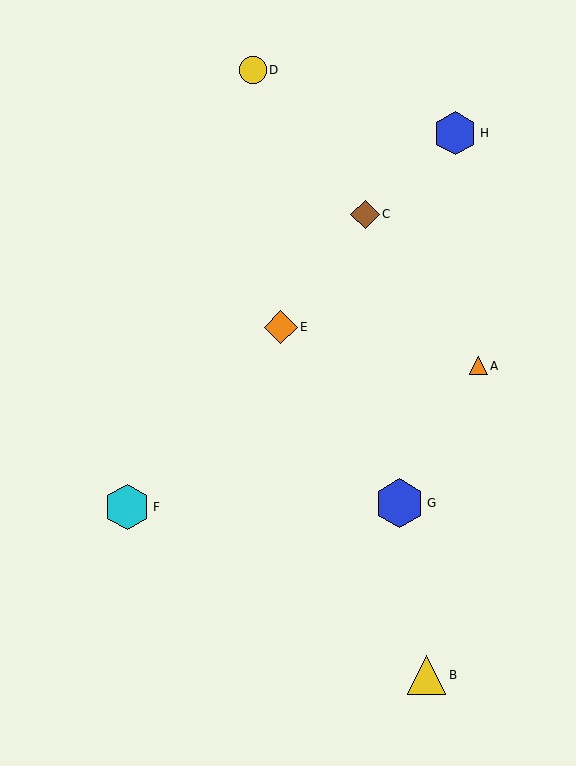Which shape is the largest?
The blue hexagon (labeled G) is the largest.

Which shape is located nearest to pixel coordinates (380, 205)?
The brown diamond (labeled C) at (365, 214) is nearest to that location.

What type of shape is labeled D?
Shape D is a yellow circle.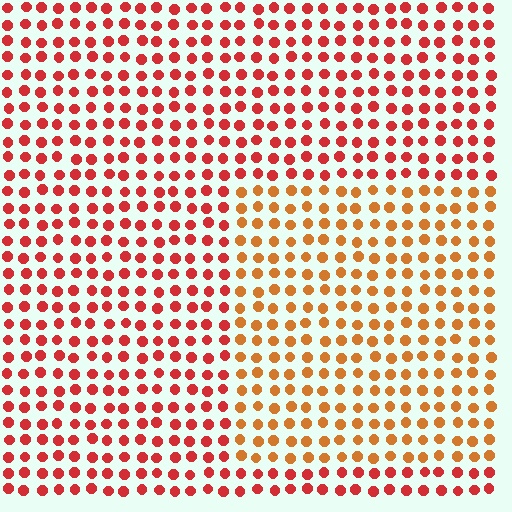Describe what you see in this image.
The image is filled with small red elements in a uniform arrangement. A rectangle-shaped region is visible where the elements are tinted to a slightly different hue, forming a subtle color boundary.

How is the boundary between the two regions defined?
The boundary is defined purely by a slight shift in hue (about 30 degrees). Spacing, size, and orientation are identical on both sides.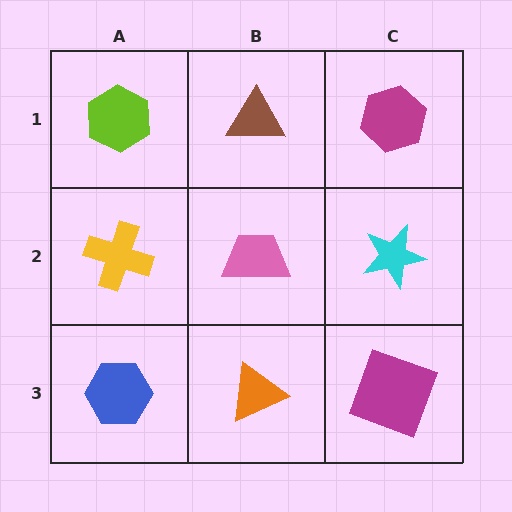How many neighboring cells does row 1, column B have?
3.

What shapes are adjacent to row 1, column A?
A yellow cross (row 2, column A), a brown triangle (row 1, column B).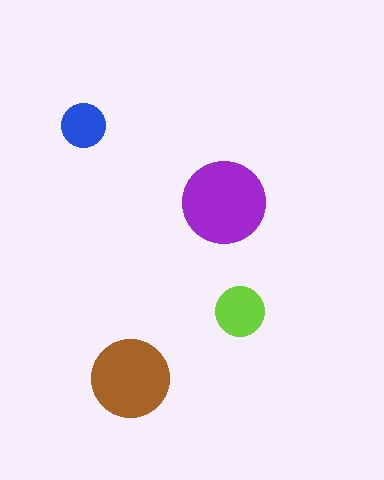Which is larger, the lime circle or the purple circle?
The purple one.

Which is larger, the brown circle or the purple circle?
The purple one.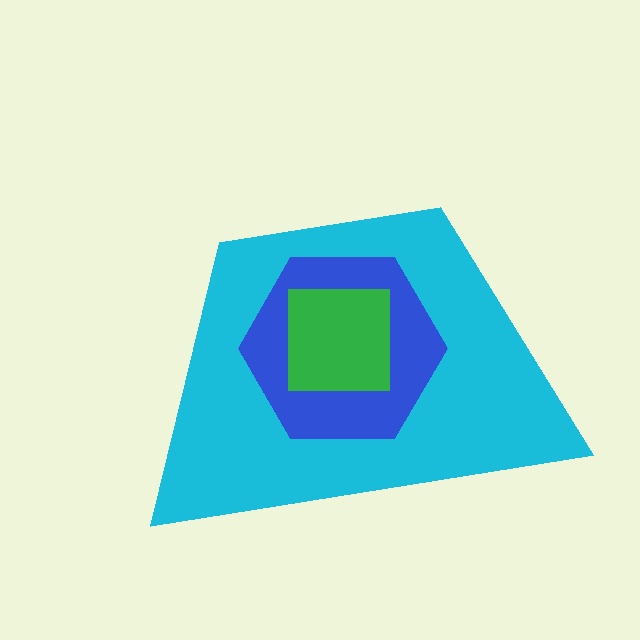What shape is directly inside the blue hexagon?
The green square.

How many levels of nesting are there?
3.